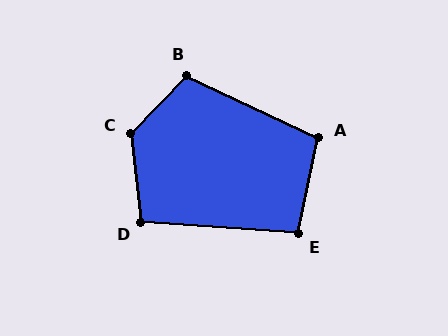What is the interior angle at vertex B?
Approximately 109 degrees (obtuse).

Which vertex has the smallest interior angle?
E, at approximately 98 degrees.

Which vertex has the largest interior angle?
C, at approximately 129 degrees.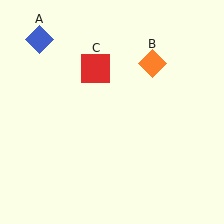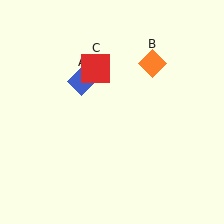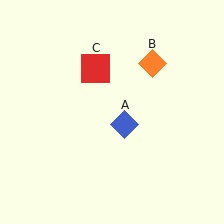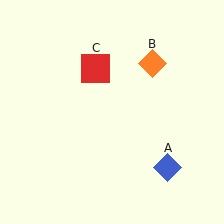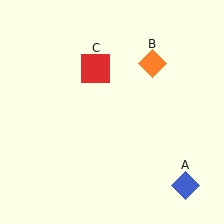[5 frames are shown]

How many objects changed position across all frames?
1 object changed position: blue diamond (object A).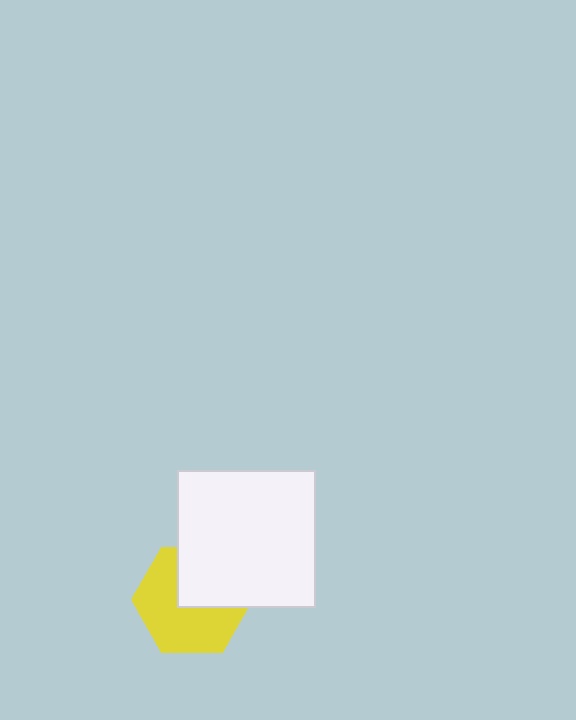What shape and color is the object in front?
The object in front is a white square.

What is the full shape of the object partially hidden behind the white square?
The partially hidden object is a yellow hexagon.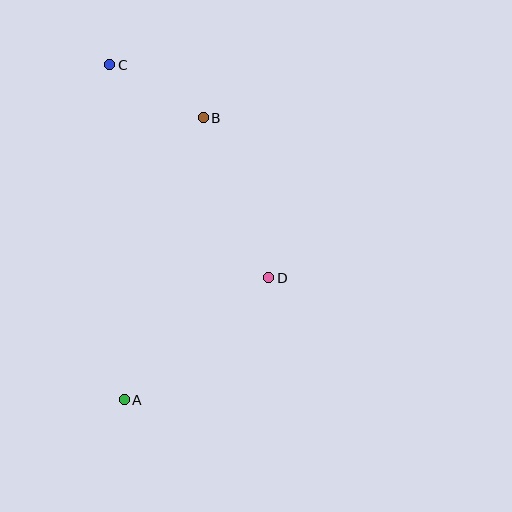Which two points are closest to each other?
Points B and C are closest to each other.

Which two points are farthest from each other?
Points A and C are farthest from each other.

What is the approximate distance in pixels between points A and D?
The distance between A and D is approximately 189 pixels.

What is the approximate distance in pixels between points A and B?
The distance between A and B is approximately 293 pixels.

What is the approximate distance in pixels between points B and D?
The distance between B and D is approximately 173 pixels.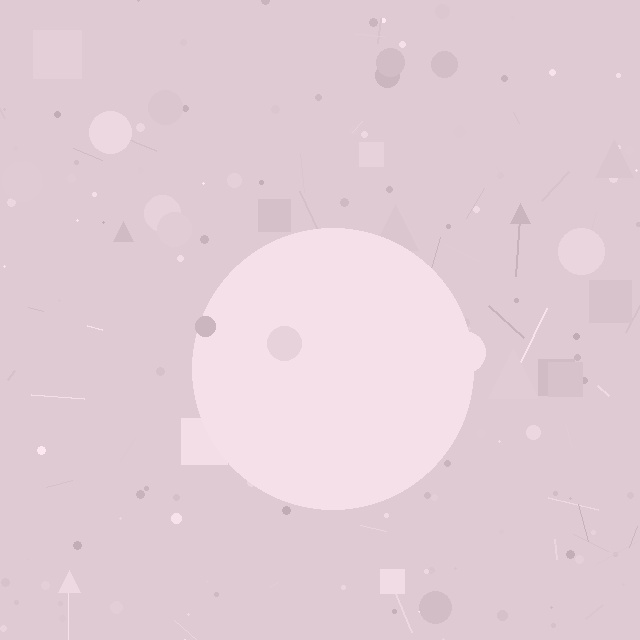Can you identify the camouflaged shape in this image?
The camouflaged shape is a circle.